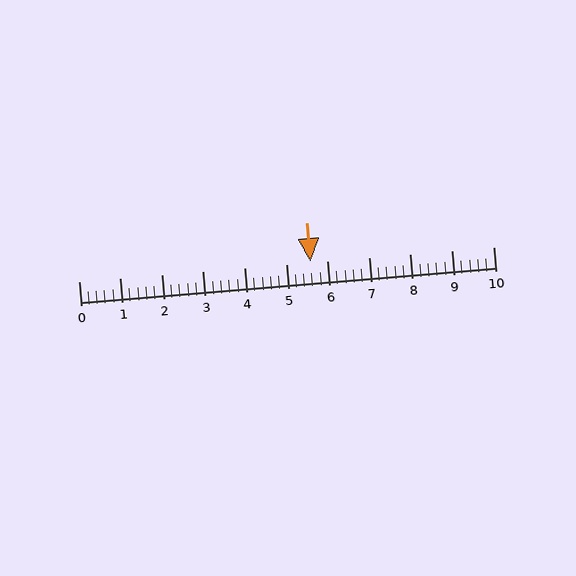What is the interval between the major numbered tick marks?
The major tick marks are spaced 1 units apart.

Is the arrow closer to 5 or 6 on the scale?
The arrow is closer to 6.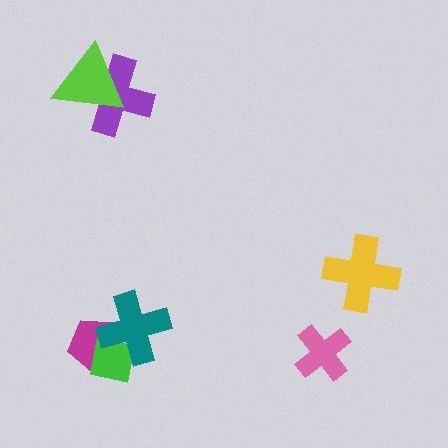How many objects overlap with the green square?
2 objects overlap with the green square.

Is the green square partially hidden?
Yes, it is partially covered by another shape.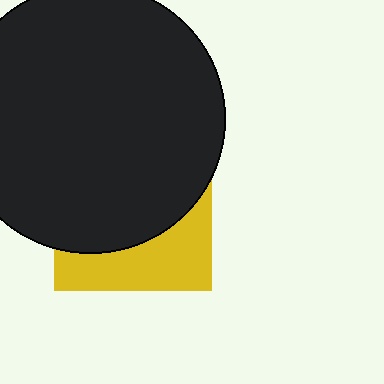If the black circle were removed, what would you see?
You would see the complete yellow square.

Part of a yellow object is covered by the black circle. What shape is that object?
It is a square.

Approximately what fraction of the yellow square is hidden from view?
Roughly 66% of the yellow square is hidden behind the black circle.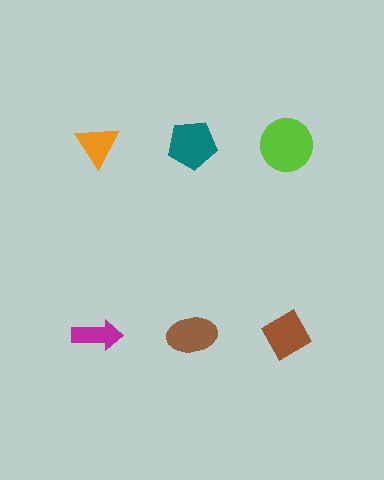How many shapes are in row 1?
3 shapes.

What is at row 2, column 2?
A brown ellipse.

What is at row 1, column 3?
A lime circle.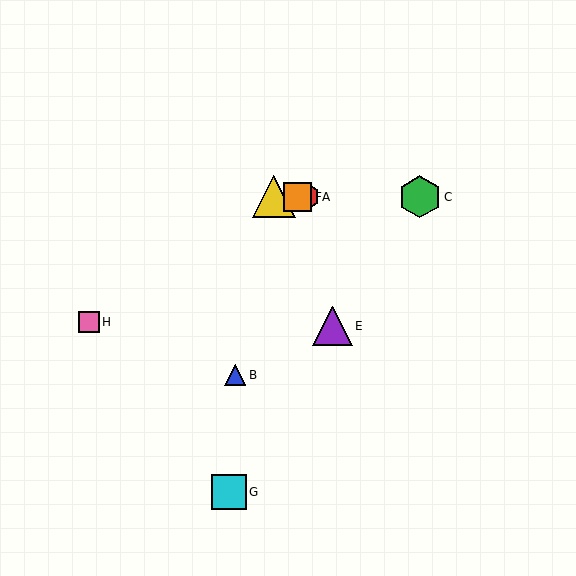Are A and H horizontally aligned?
No, A is at y≈197 and H is at y≈322.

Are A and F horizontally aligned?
Yes, both are at y≈197.